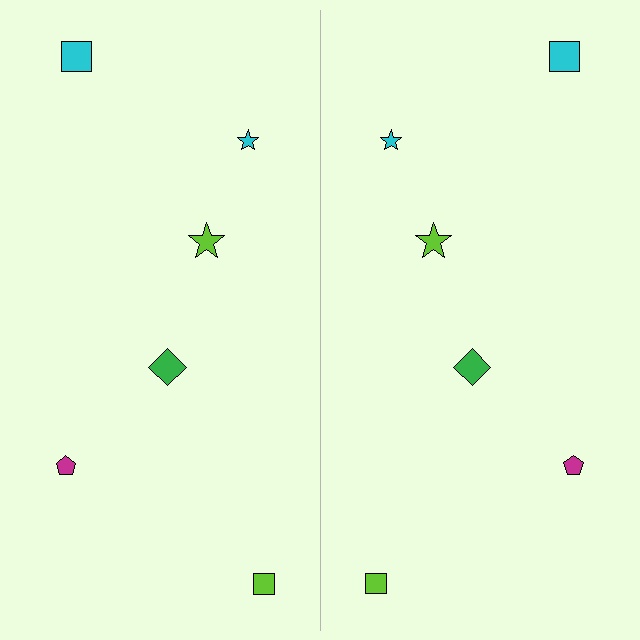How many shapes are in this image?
There are 12 shapes in this image.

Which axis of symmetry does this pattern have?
The pattern has a vertical axis of symmetry running through the center of the image.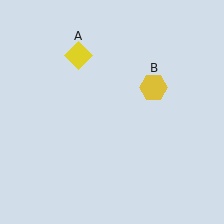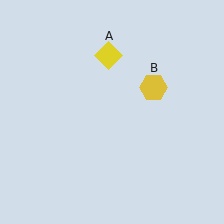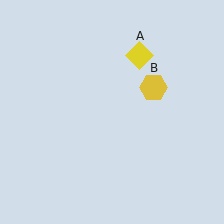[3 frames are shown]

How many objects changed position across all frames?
1 object changed position: yellow diamond (object A).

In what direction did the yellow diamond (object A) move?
The yellow diamond (object A) moved right.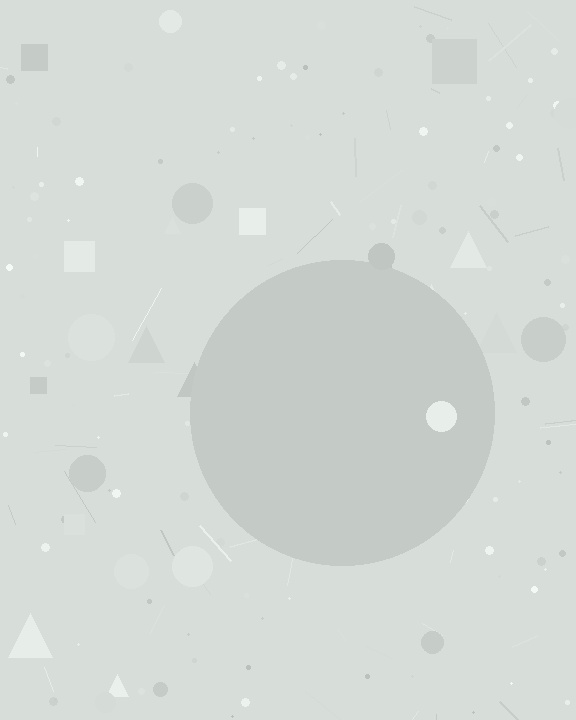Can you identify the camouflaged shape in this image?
The camouflaged shape is a circle.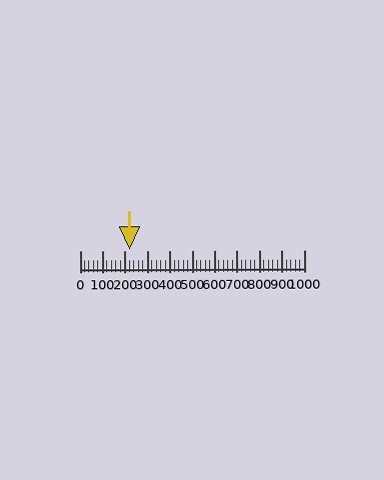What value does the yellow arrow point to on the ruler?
The yellow arrow points to approximately 220.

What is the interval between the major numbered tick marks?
The major tick marks are spaced 100 units apart.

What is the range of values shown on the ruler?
The ruler shows values from 0 to 1000.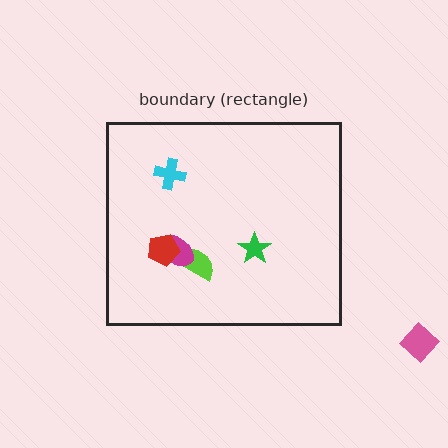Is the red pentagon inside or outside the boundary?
Inside.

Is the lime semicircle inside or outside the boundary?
Inside.